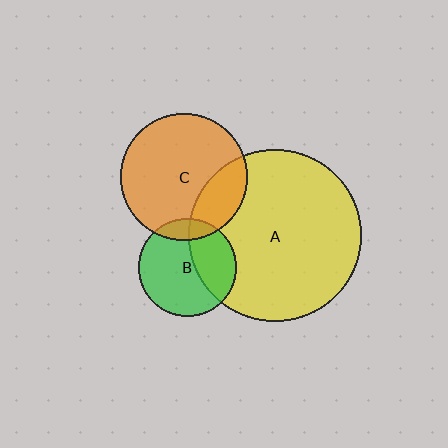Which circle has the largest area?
Circle A (yellow).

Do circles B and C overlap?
Yes.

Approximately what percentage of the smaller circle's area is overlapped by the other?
Approximately 15%.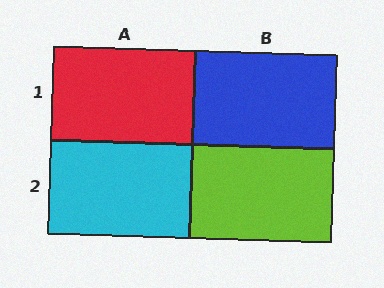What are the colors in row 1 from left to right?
Red, blue.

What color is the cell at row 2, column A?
Cyan.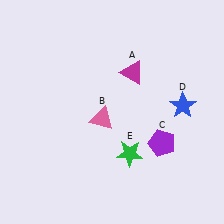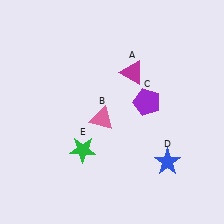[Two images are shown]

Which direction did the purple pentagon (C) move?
The purple pentagon (C) moved up.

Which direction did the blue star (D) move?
The blue star (D) moved down.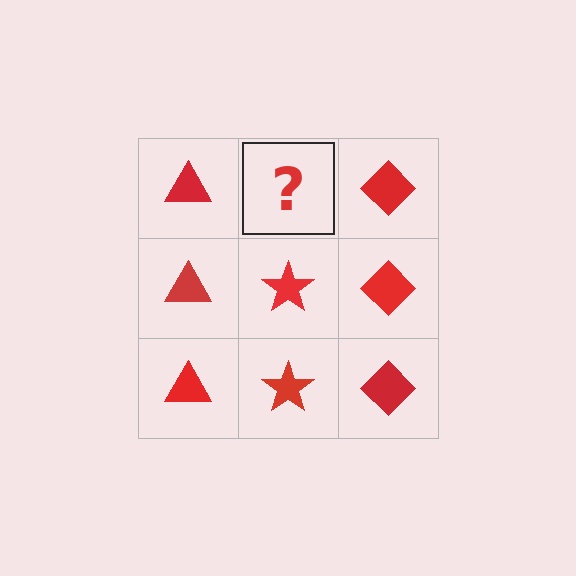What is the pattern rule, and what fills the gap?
The rule is that each column has a consistent shape. The gap should be filled with a red star.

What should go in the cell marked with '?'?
The missing cell should contain a red star.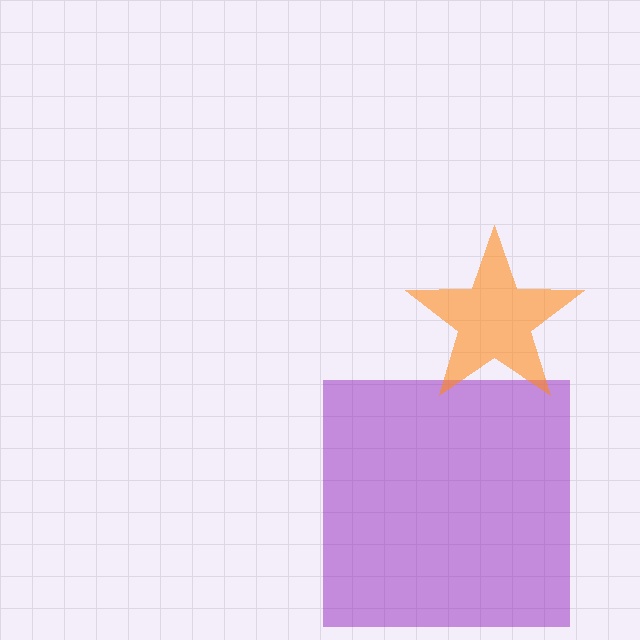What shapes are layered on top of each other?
The layered shapes are: a purple square, an orange star.